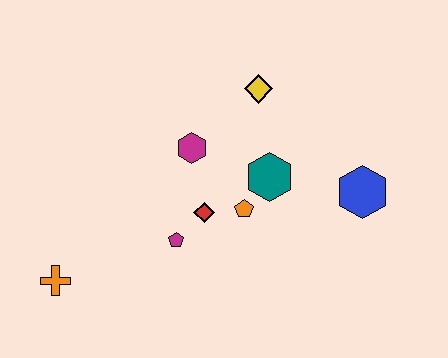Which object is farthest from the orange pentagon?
The orange cross is farthest from the orange pentagon.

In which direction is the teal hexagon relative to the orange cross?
The teal hexagon is to the right of the orange cross.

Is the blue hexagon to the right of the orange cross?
Yes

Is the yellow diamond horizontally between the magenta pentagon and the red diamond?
No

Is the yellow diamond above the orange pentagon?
Yes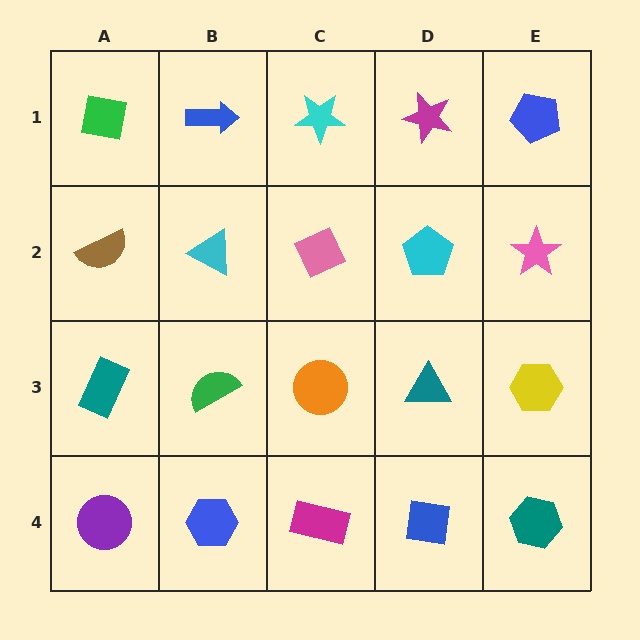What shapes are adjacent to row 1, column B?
A cyan triangle (row 2, column B), a green square (row 1, column A), a cyan star (row 1, column C).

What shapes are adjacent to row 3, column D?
A cyan pentagon (row 2, column D), a blue square (row 4, column D), an orange circle (row 3, column C), a yellow hexagon (row 3, column E).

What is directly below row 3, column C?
A magenta rectangle.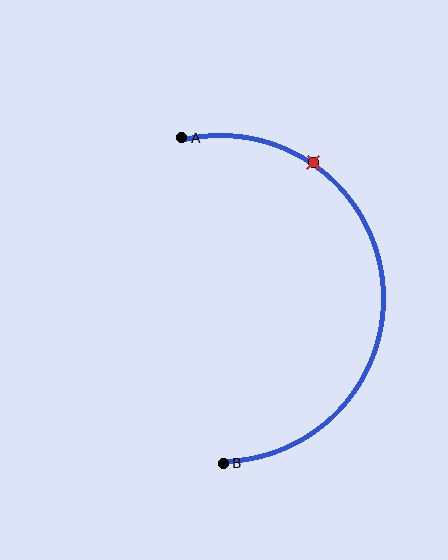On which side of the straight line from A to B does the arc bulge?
The arc bulges to the right of the straight line connecting A and B.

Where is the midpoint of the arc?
The arc midpoint is the point on the curve farthest from the straight line joining A and B. It sits to the right of that line.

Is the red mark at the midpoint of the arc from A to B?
No. The red mark lies on the arc but is closer to endpoint A. The arc midpoint would be at the point on the curve equidistant along the arc from both A and B.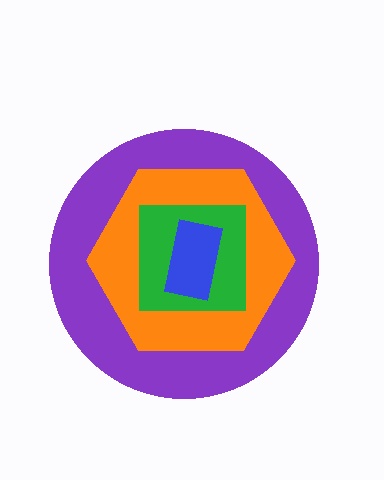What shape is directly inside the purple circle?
The orange hexagon.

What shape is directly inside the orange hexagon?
The green square.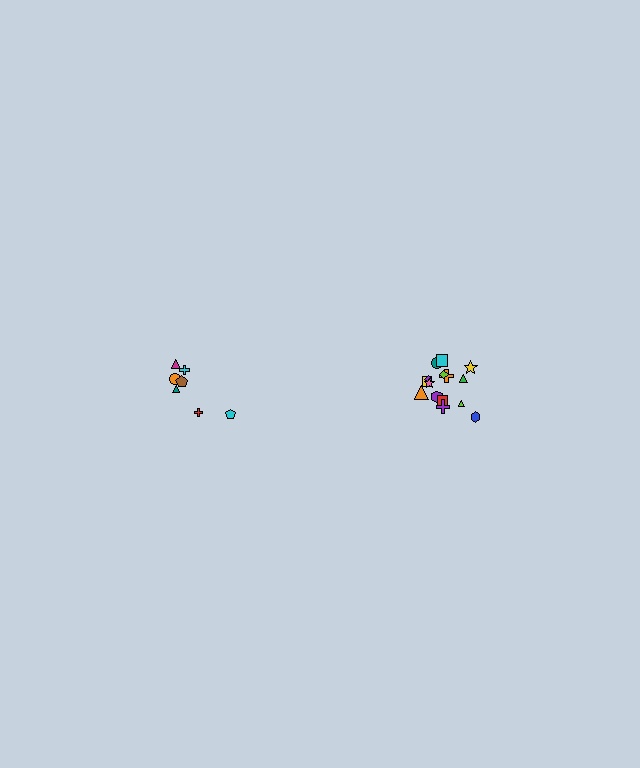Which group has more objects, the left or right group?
The right group.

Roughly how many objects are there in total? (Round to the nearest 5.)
Roughly 20 objects in total.